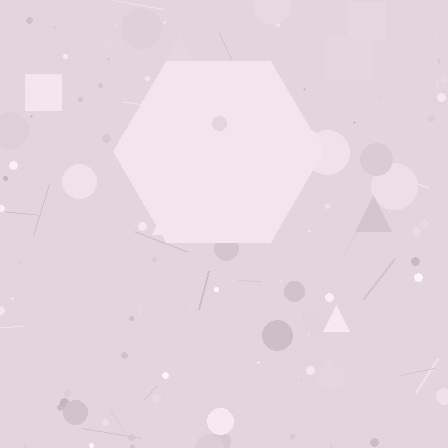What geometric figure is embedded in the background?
A hexagon is embedded in the background.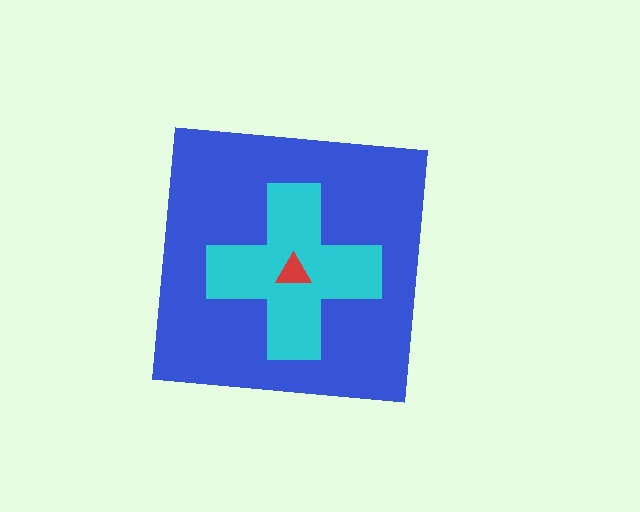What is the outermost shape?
The blue square.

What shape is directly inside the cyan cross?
The red triangle.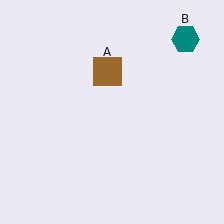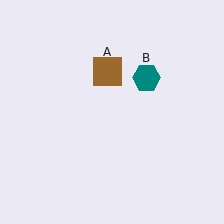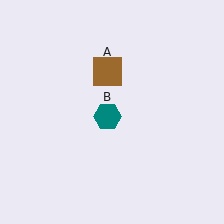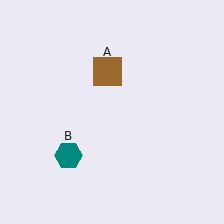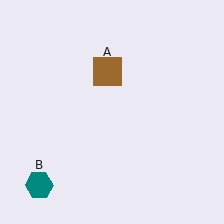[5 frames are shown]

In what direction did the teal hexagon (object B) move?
The teal hexagon (object B) moved down and to the left.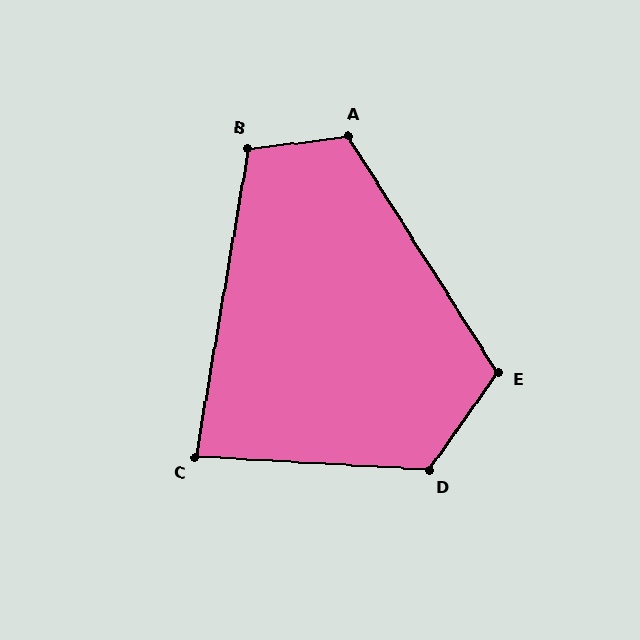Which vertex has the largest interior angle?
D, at approximately 122 degrees.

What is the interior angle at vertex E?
Approximately 112 degrees (obtuse).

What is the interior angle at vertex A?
Approximately 115 degrees (obtuse).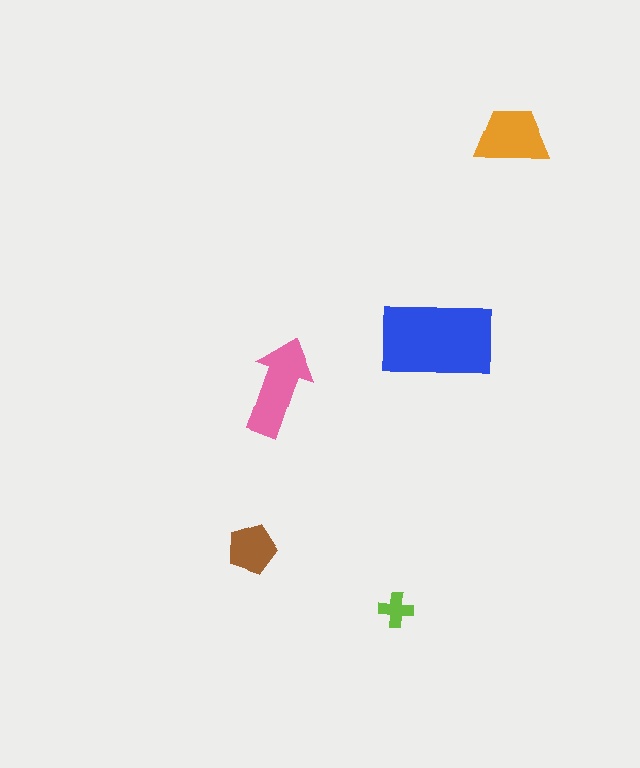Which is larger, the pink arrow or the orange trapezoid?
The pink arrow.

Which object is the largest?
The blue rectangle.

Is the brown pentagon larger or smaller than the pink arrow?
Smaller.